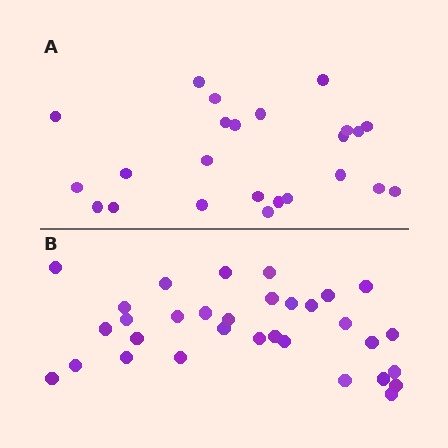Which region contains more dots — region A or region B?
Region B (the bottom region) has more dots.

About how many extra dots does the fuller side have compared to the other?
Region B has roughly 8 or so more dots than region A.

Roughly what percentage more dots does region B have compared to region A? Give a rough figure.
About 35% more.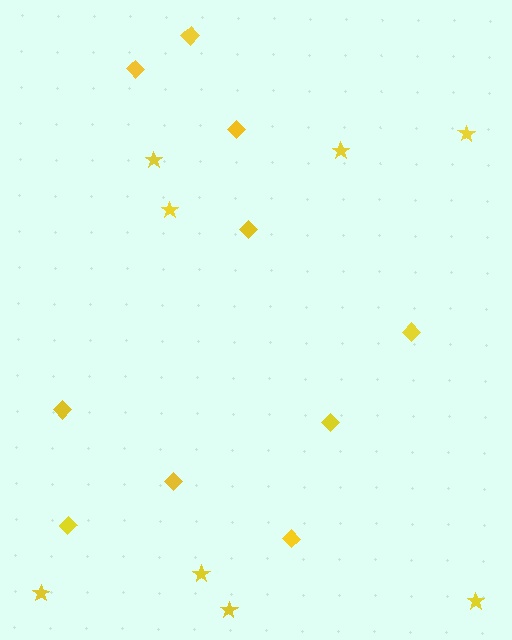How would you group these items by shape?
There are 2 groups: one group of diamonds (10) and one group of stars (8).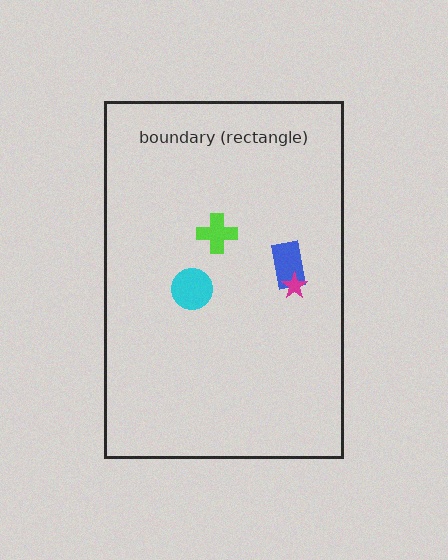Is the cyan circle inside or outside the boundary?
Inside.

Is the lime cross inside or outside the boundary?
Inside.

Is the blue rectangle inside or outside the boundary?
Inside.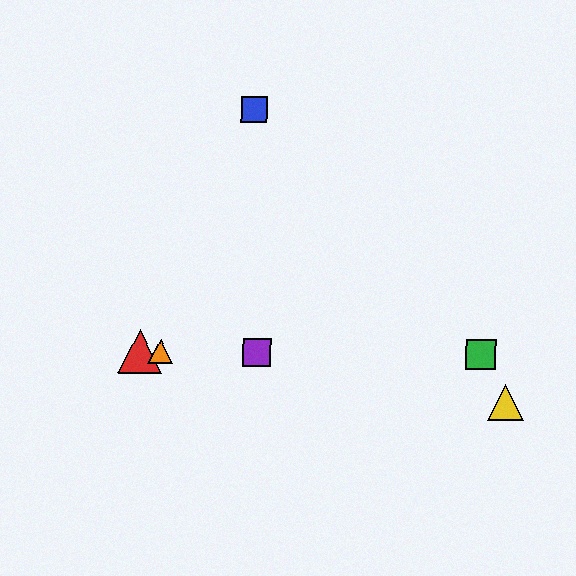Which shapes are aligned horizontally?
The red triangle, the green square, the purple square, the orange triangle are aligned horizontally.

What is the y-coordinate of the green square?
The green square is at y≈354.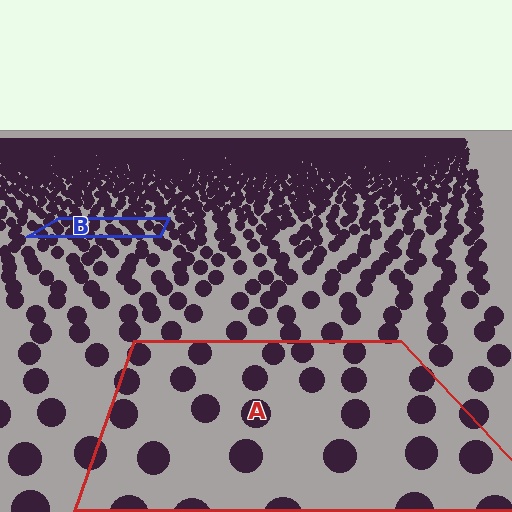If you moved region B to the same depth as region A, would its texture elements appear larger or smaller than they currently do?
They would appear larger. At a closer depth, the same texture elements are projected at a bigger on-screen size.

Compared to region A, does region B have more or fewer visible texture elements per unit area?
Region B has more texture elements per unit area — they are packed more densely because it is farther away.